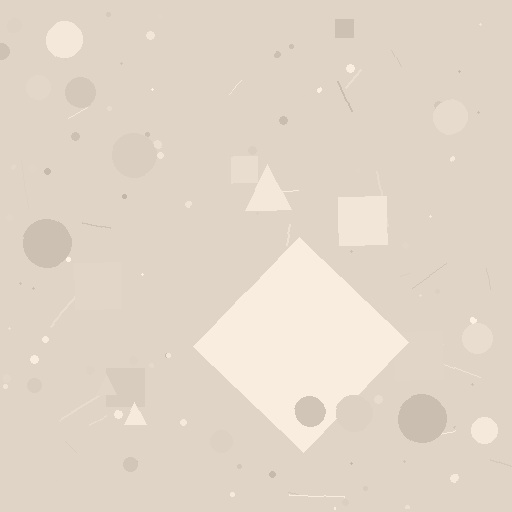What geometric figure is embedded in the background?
A diamond is embedded in the background.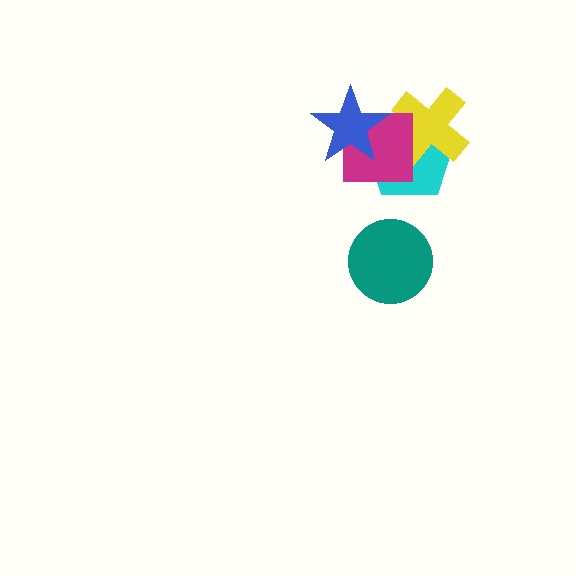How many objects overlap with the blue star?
2 objects overlap with the blue star.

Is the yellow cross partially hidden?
Yes, it is partially covered by another shape.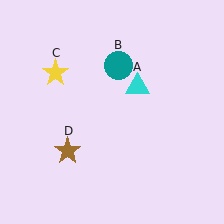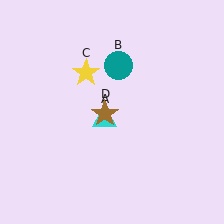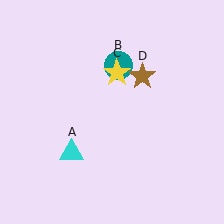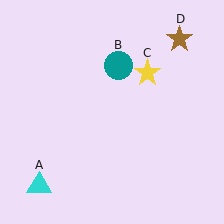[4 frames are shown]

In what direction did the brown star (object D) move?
The brown star (object D) moved up and to the right.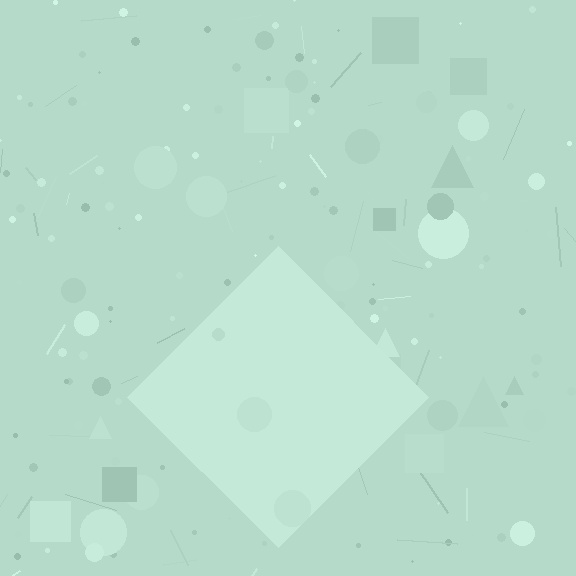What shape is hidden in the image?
A diamond is hidden in the image.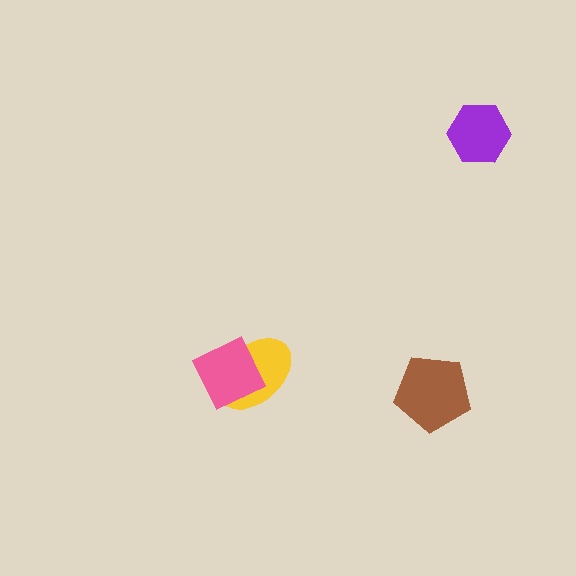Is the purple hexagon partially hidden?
No, no other shape covers it.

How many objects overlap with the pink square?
1 object overlaps with the pink square.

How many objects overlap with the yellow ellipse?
1 object overlaps with the yellow ellipse.